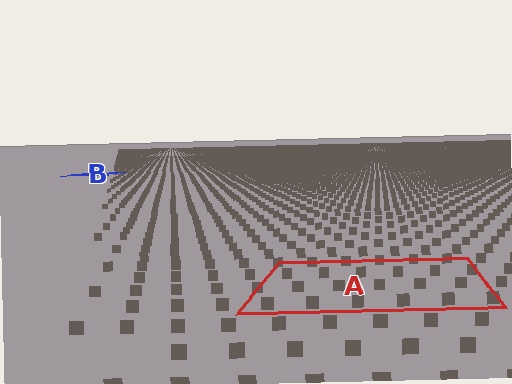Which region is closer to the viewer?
Region A is closer. The texture elements there are larger and more spread out.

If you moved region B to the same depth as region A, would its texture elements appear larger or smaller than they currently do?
They would appear larger. At a closer depth, the same texture elements are projected at a bigger on-screen size.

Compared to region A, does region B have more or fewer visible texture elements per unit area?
Region B has more texture elements per unit area — they are packed more densely because it is farther away.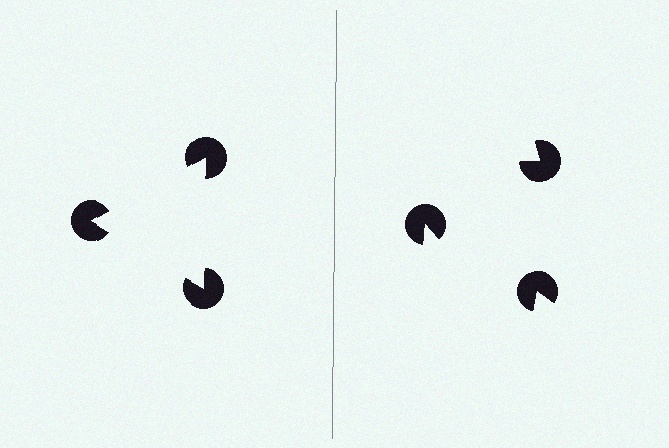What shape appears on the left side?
An illusory triangle.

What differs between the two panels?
The pac-man discs are positioned identically on both sides; only the wedge orientations differ. On the left they align to a triangle; on the right they are misaligned.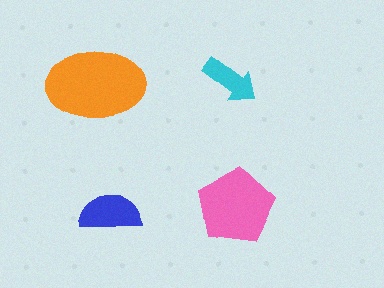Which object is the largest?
The orange ellipse.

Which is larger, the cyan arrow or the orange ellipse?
The orange ellipse.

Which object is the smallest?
The cyan arrow.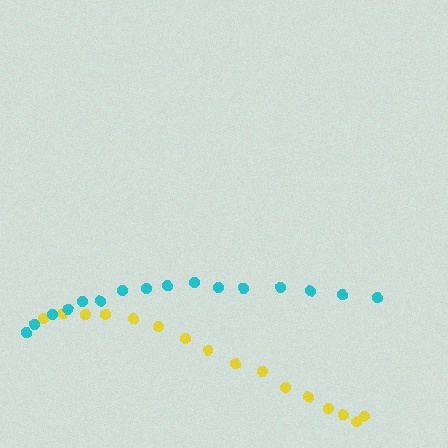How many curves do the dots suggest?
There are 2 distinct paths.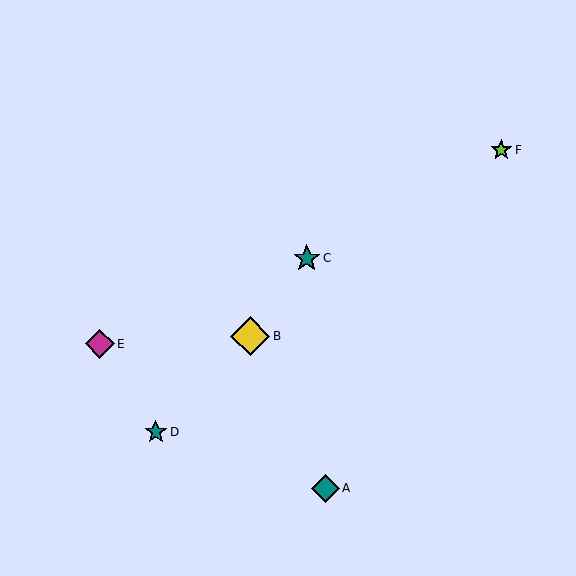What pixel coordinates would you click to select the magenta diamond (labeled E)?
Click at (100, 344) to select the magenta diamond E.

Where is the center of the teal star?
The center of the teal star is at (156, 432).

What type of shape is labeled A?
Shape A is a teal diamond.